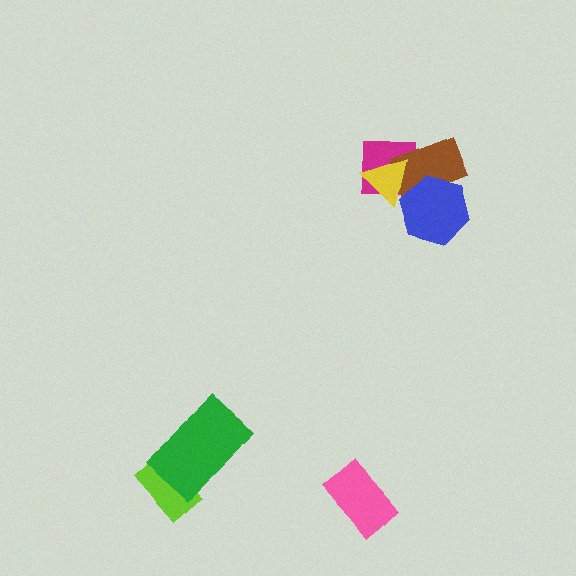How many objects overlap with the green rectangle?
1 object overlaps with the green rectangle.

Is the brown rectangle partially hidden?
Yes, it is partially covered by another shape.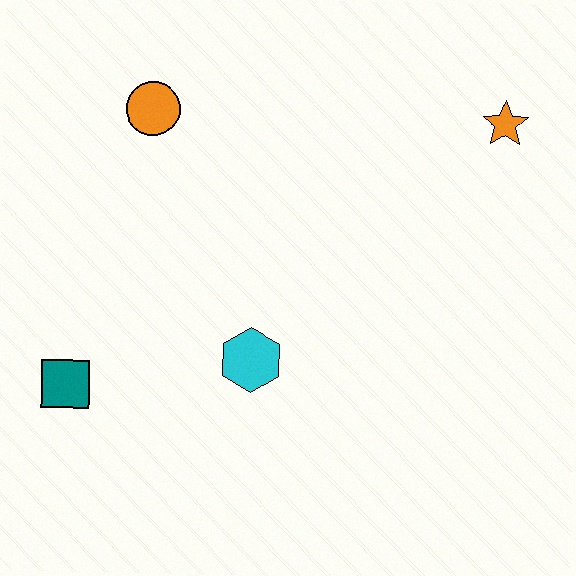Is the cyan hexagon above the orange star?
No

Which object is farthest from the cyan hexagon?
The orange star is farthest from the cyan hexagon.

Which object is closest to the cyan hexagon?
The teal square is closest to the cyan hexagon.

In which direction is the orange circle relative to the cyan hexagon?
The orange circle is above the cyan hexagon.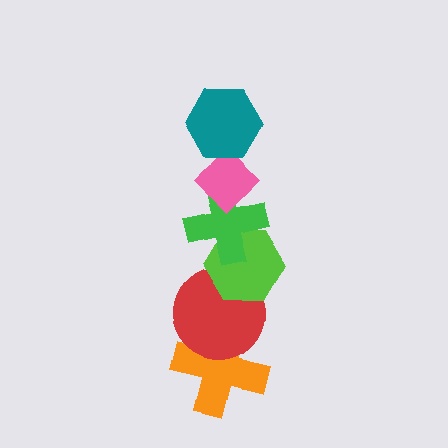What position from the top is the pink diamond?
The pink diamond is 2nd from the top.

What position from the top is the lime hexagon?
The lime hexagon is 4th from the top.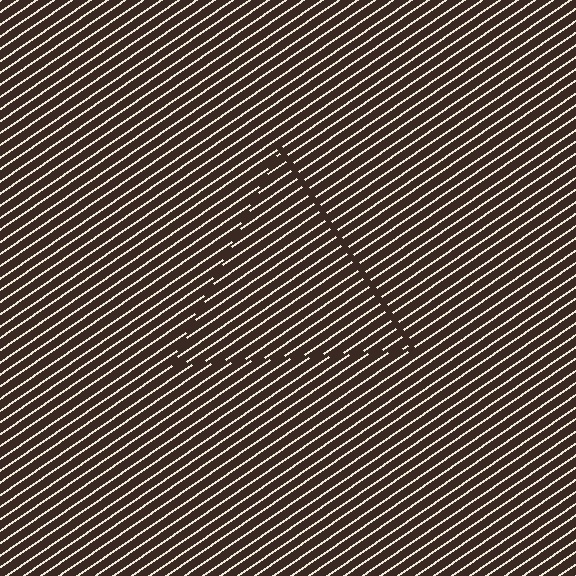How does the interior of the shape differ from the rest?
The interior of the shape contains the same grating, shifted by half a period — the contour is defined by the phase discontinuity where line-ends from the inner and outer gratings abut.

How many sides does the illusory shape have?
3 sides — the line-ends trace a triangle.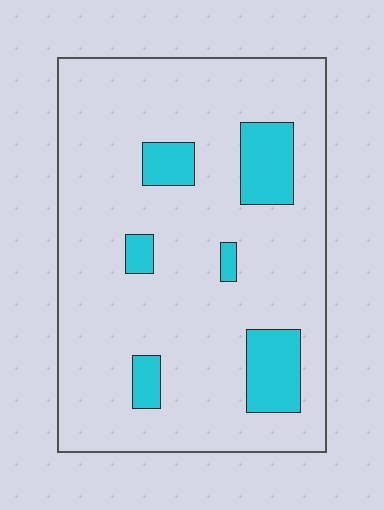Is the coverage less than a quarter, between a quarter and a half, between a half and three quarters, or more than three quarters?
Less than a quarter.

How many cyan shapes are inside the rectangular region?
6.